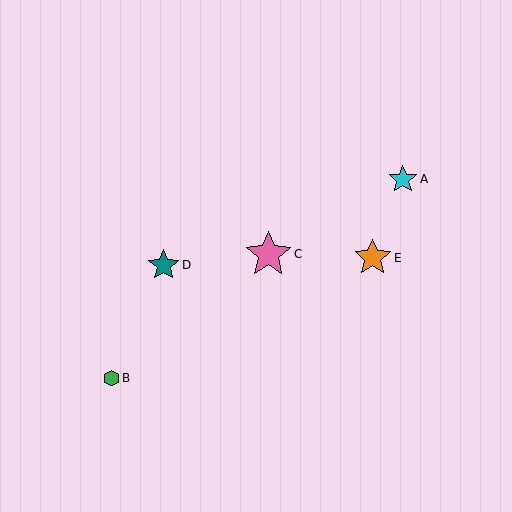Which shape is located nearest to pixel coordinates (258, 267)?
The pink star (labeled C) at (268, 254) is nearest to that location.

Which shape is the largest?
The pink star (labeled C) is the largest.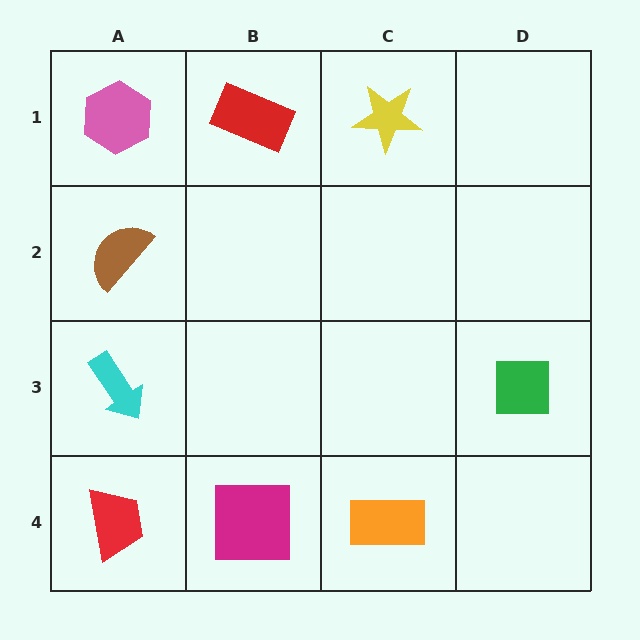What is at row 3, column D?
A green square.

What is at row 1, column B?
A red rectangle.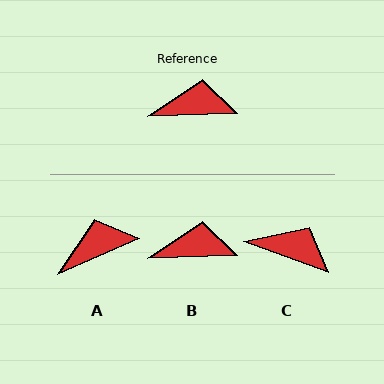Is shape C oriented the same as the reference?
No, it is off by about 22 degrees.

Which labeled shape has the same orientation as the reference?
B.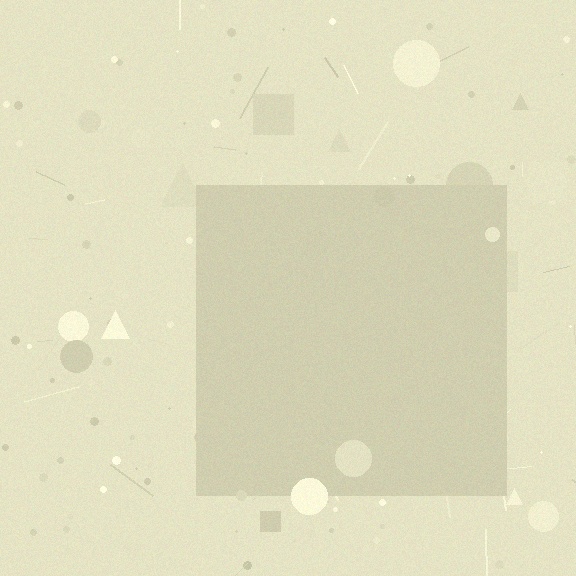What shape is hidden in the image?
A square is hidden in the image.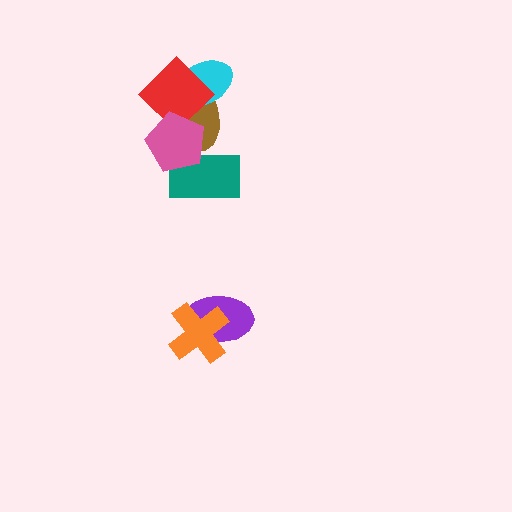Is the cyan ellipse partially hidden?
Yes, it is partially covered by another shape.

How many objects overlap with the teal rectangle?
2 objects overlap with the teal rectangle.